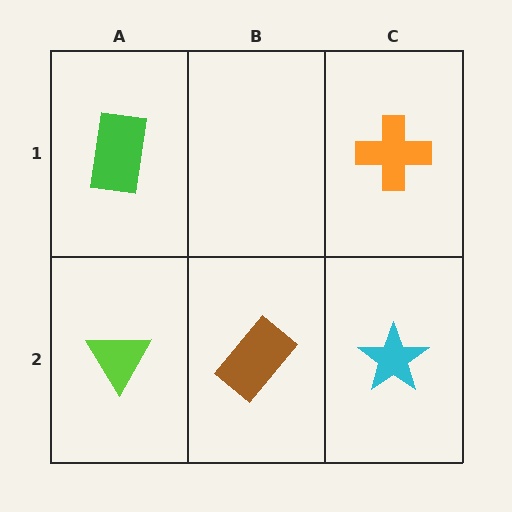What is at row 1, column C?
An orange cross.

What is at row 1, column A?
A green rectangle.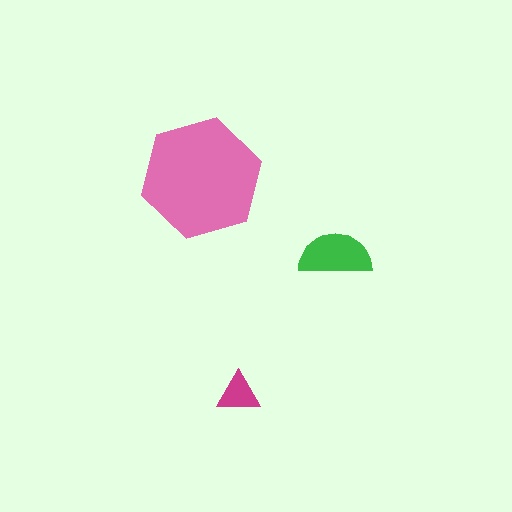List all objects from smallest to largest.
The magenta triangle, the green semicircle, the pink hexagon.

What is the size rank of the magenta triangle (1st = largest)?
3rd.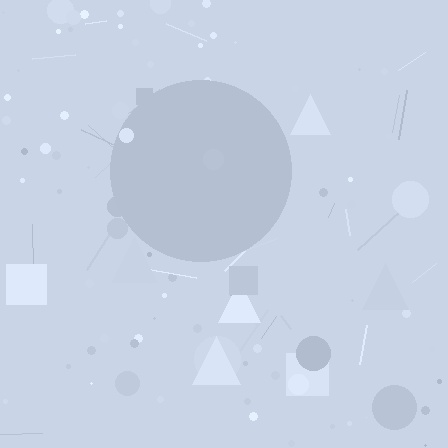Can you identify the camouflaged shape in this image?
The camouflaged shape is a circle.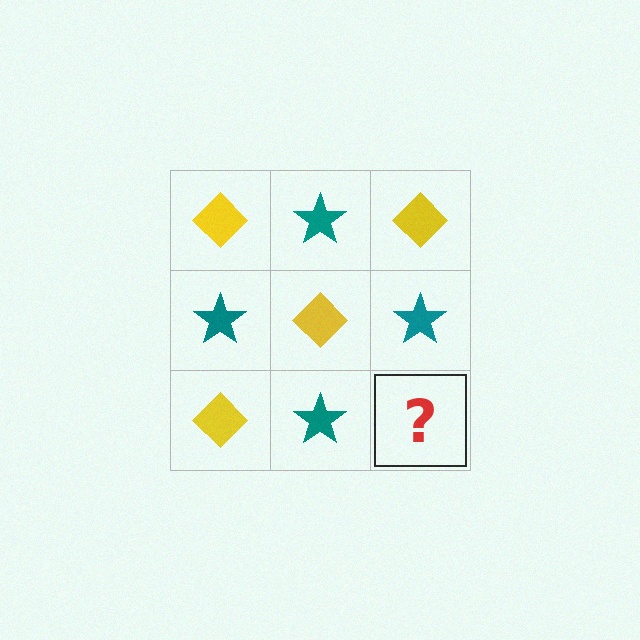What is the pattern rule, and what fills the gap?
The rule is that it alternates yellow diamond and teal star in a checkerboard pattern. The gap should be filled with a yellow diamond.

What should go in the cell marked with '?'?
The missing cell should contain a yellow diamond.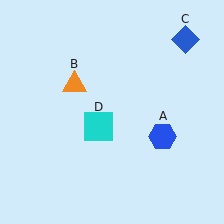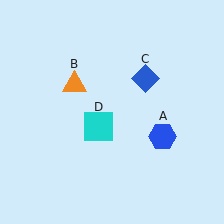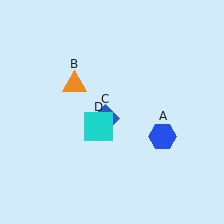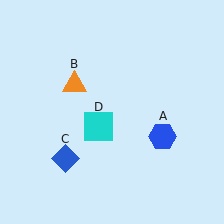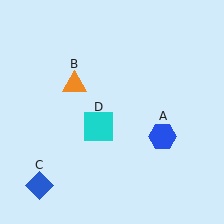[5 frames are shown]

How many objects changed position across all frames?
1 object changed position: blue diamond (object C).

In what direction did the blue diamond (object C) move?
The blue diamond (object C) moved down and to the left.